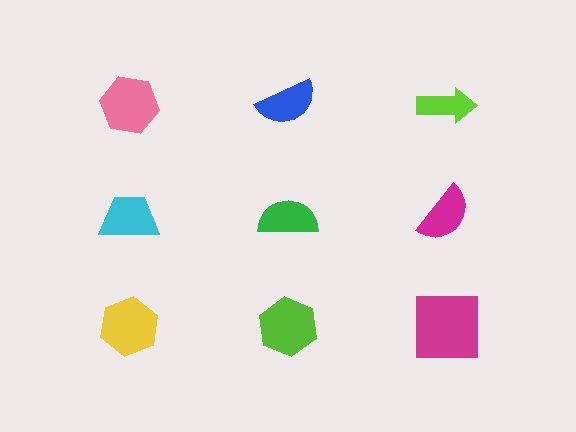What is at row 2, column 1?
A cyan trapezoid.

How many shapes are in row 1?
3 shapes.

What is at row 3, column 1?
A yellow hexagon.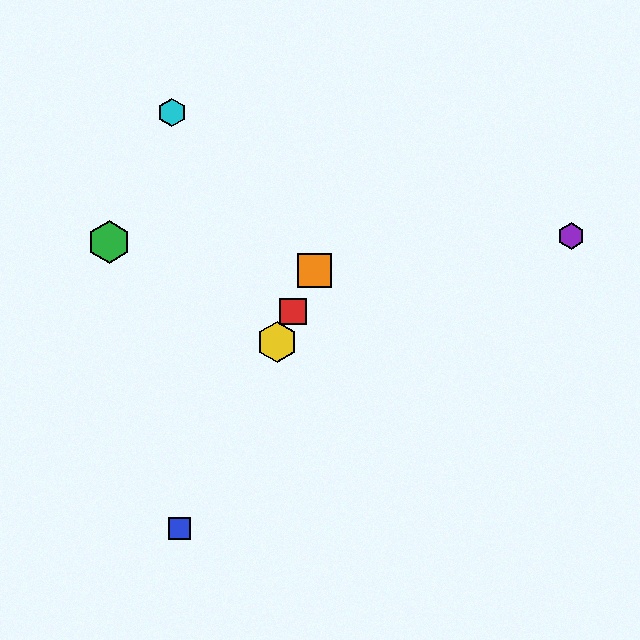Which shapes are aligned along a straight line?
The red square, the blue square, the yellow hexagon, the orange square are aligned along a straight line.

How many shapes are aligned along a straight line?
4 shapes (the red square, the blue square, the yellow hexagon, the orange square) are aligned along a straight line.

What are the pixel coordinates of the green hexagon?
The green hexagon is at (109, 242).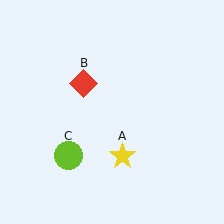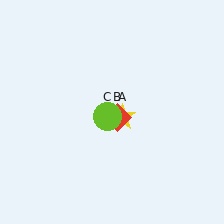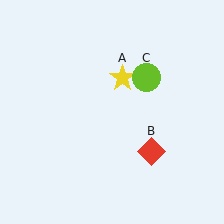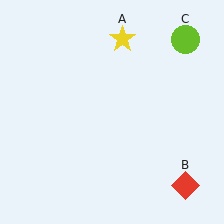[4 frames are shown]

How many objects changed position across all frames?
3 objects changed position: yellow star (object A), red diamond (object B), lime circle (object C).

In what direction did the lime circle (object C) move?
The lime circle (object C) moved up and to the right.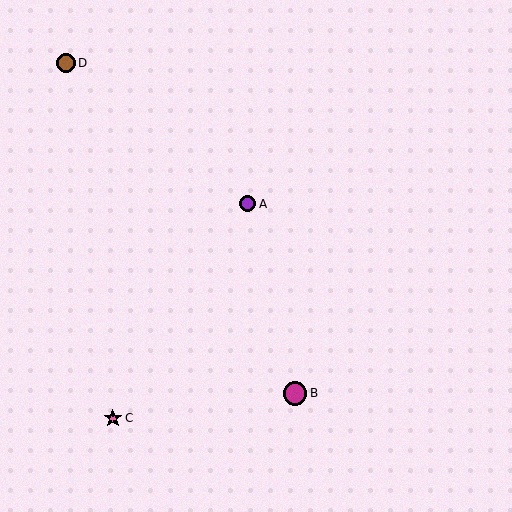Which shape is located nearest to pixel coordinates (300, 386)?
The magenta circle (labeled B) at (295, 393) is nearest to that location.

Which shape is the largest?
The magenta circle (labeled B) is the largest.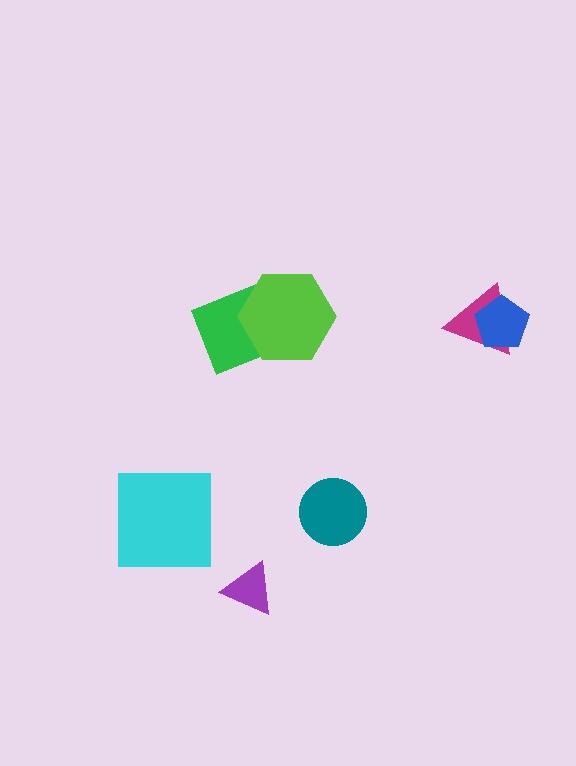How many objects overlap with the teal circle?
0 objects overlap with the teal circle.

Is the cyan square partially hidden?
No, no other shape covers it.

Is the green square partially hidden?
Yes, it is partially covered by another shape.